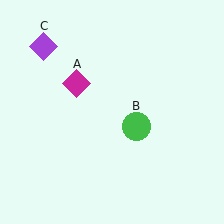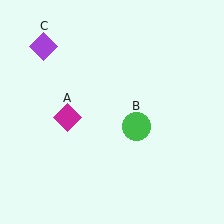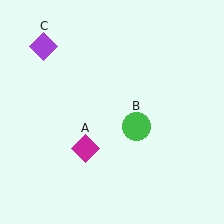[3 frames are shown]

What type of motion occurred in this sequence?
The magenta diamond (object A) rotated counterclockwise around the center of the scene.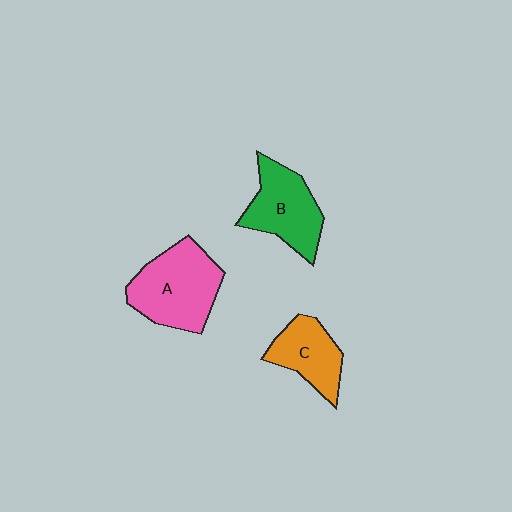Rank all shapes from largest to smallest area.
From largest to smallest: A (pink), B (green), C (orange).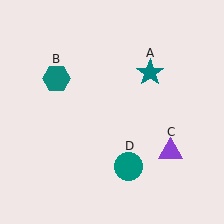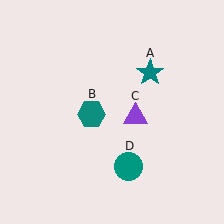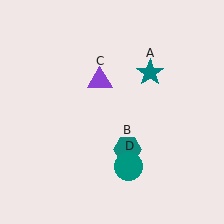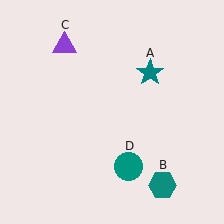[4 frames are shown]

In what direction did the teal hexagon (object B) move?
The teal hexagon (object B) moved down and to the right.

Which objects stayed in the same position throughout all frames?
Teal star (object A) and teal circle (object D) remained stationary.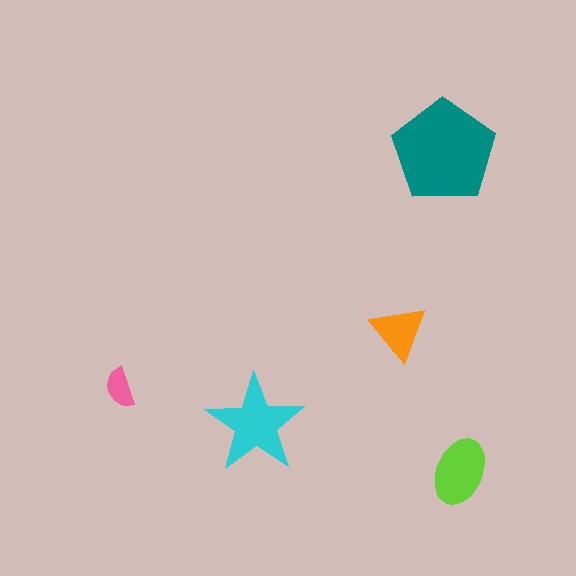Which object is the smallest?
The pink semicircle.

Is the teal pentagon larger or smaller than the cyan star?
Larger.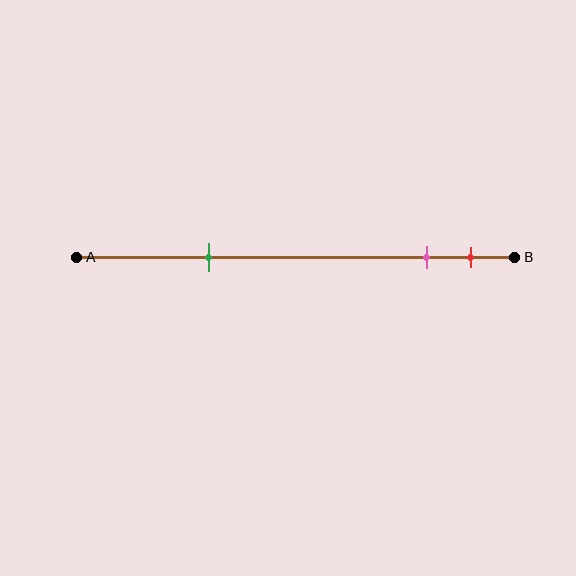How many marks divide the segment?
There are 3 marks dividing the segment.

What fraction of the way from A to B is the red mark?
The red mark is approximately 90% (0.9) of the way from A to B.